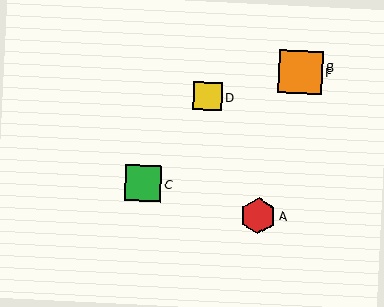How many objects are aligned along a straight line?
4 objects (B, C, E, F) are aligned along a straight line.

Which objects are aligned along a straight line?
Objects B, C, E, F are aligned along a straight line.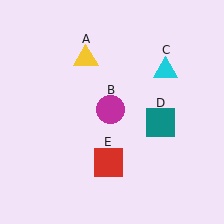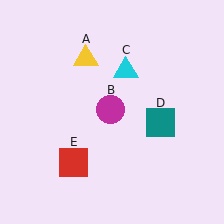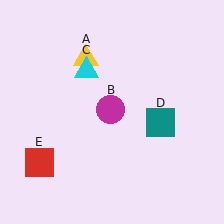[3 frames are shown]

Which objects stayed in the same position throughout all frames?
Yellow triangle (object A) and magenta circle (object B) and teal square (object D) remained stationary.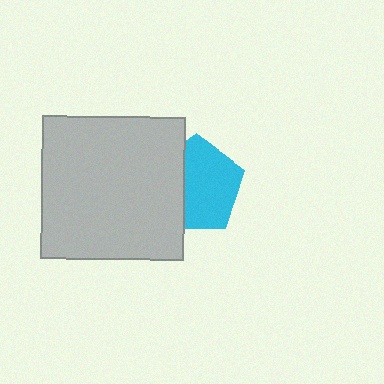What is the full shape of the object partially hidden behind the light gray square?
The partially hidden object is a cyan pentagon.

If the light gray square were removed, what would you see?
You would see the complete cyan pentagon.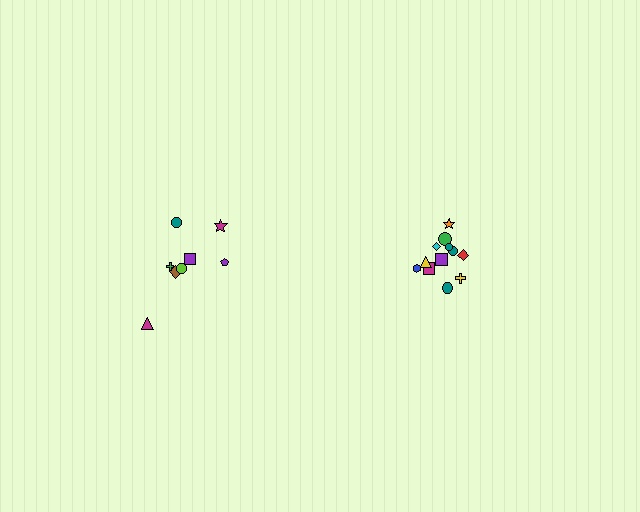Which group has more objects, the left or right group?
The right group.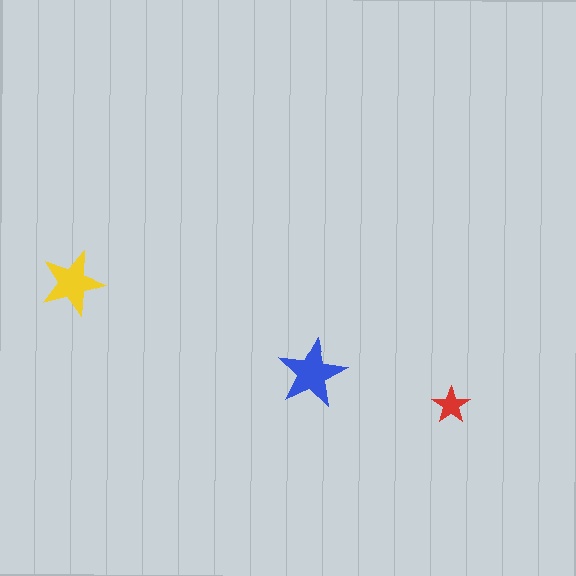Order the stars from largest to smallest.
the blue one, the yellow one, the red one.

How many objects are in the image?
There are 3 objects in the image.